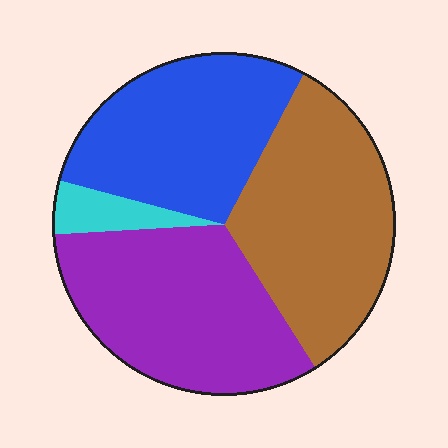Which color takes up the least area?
Cyan, at roughly 5%.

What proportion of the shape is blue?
Blue covers about 30% of the shape.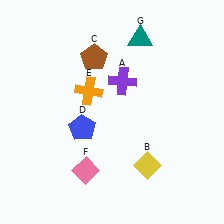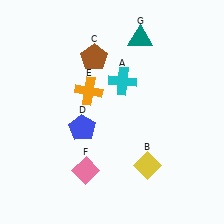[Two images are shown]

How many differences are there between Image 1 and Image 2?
There is 1 difference between the two images.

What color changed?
The cross (A) changed from purple in Image 1 to cyan in Image 2.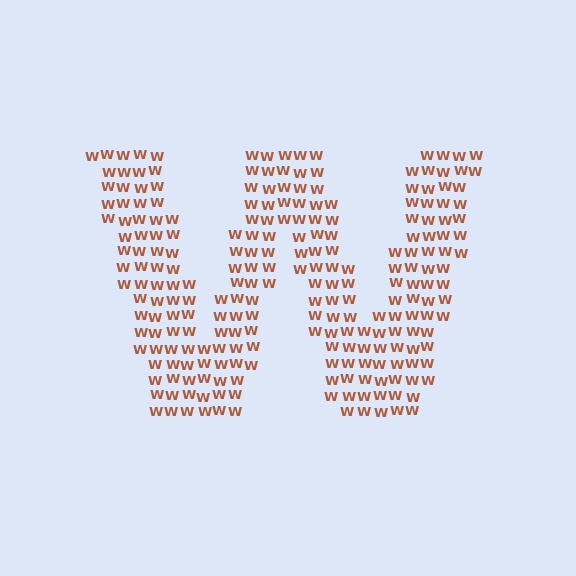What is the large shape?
The large shape is the letter W.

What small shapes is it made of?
It is made of small letter W's.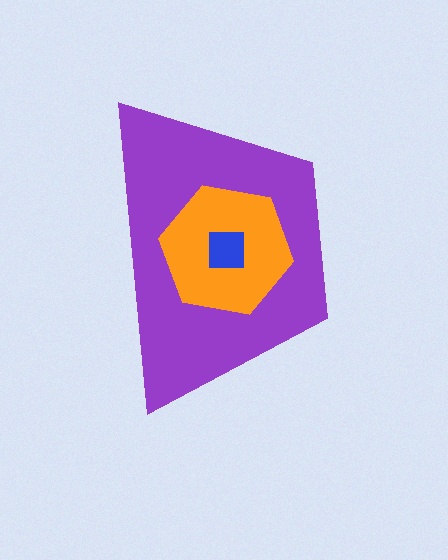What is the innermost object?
The blue square.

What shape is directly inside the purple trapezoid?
The orange hexagon.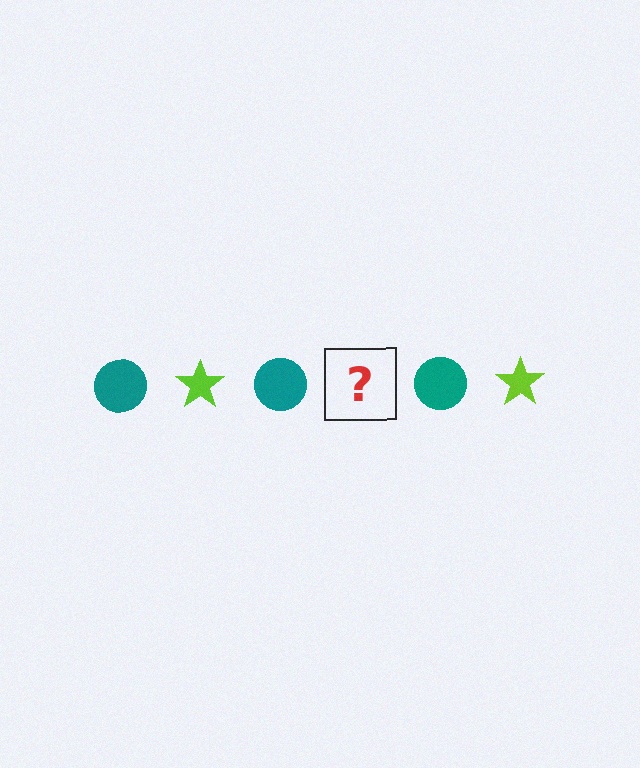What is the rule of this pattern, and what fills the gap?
The rule is that the pattern alternates between teal circle and lime star. The gap should be filled with a lime star.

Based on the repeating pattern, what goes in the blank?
The blank should be a lime star.